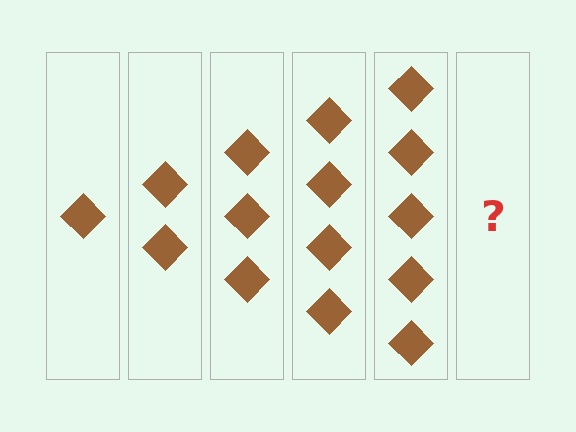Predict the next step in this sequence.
The next step is 6 diamonds.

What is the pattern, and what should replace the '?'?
The pattern is that each step adds one more diamond. The '?' should be 6 diamonds.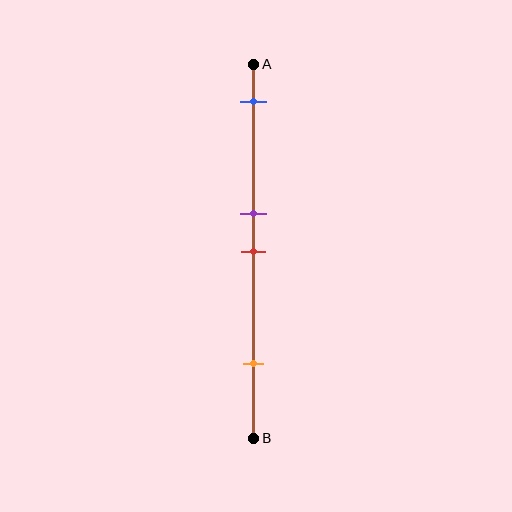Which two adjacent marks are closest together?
The purple and red marks are the closest adjacent pair.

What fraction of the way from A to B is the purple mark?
The purple mark is approximately 40% (0.4) of the way from A to B.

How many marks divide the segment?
There are 4 marks dividing the segment.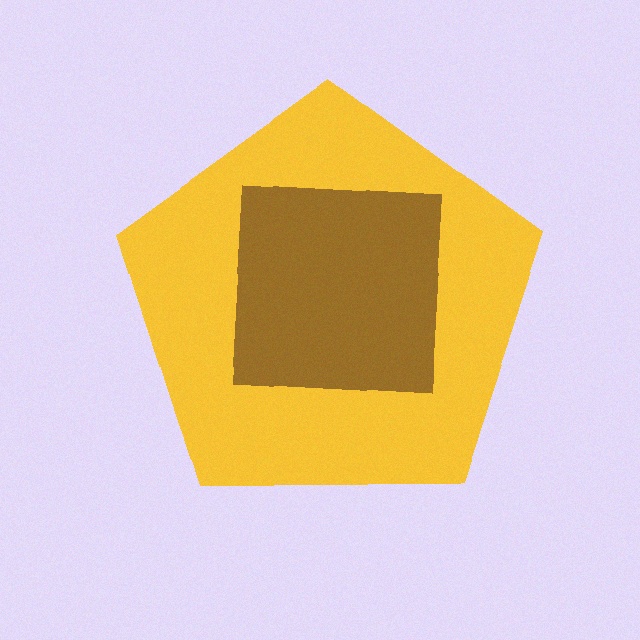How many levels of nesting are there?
2.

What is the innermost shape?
The brown square.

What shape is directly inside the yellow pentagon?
The brown square.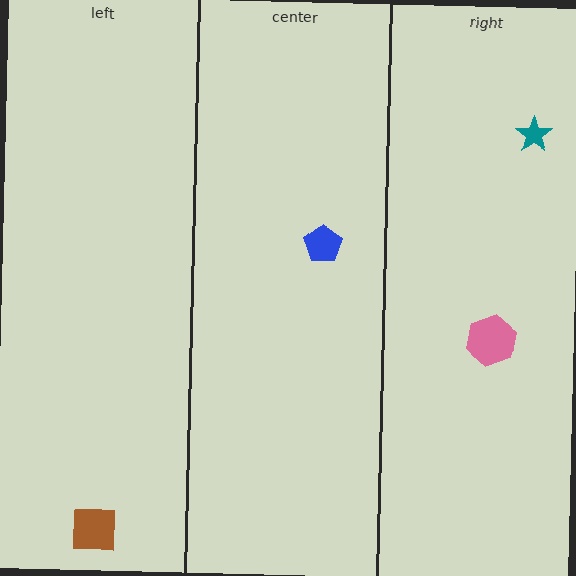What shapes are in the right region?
The teal star, the pink hexagon.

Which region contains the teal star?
The right region.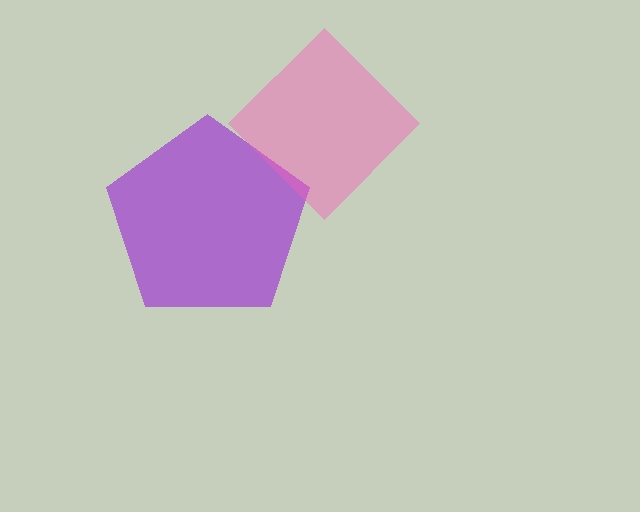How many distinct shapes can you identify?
There are 2 distinct shapes: a purple pentagon, a pink diamond.